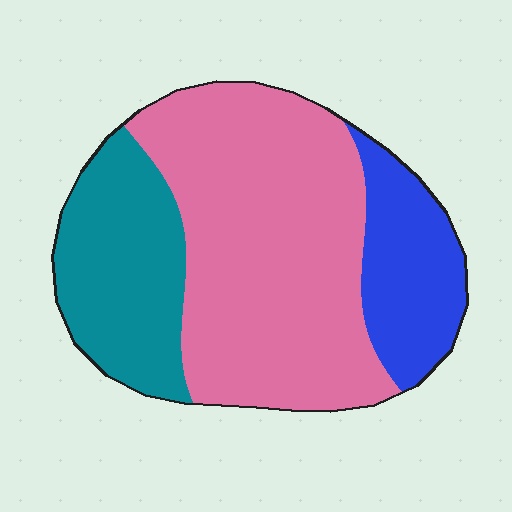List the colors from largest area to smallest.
From largest to smallest: pink, teal, blue.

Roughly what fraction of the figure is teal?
Teal covers around 25% of the figure.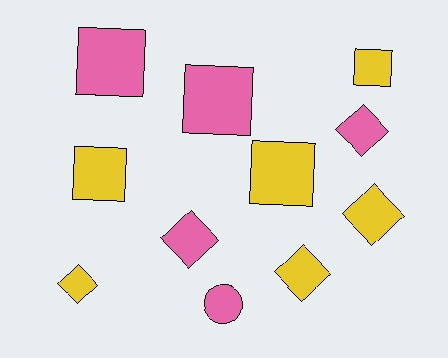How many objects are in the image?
There are 11 objects.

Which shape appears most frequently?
Square, with 5 objects.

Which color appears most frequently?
Yellow, with 6 objects.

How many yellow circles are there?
There are no yellow circles.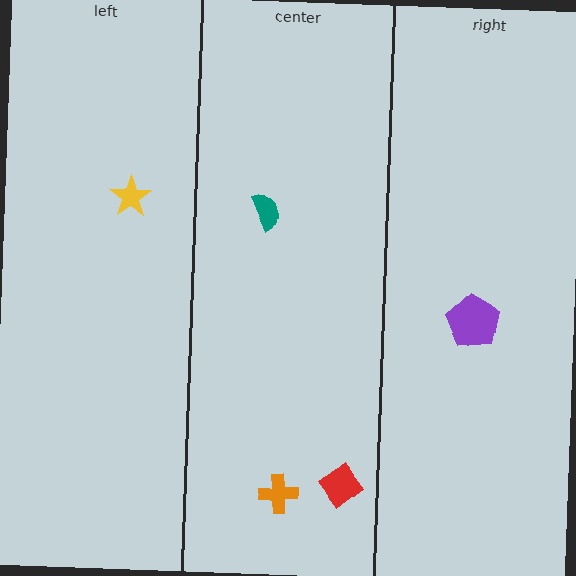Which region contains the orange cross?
The center region.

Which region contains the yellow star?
The left region.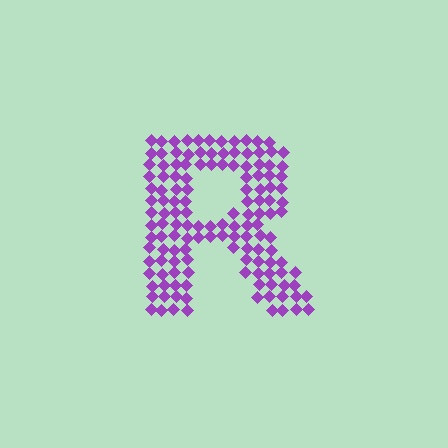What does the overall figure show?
The overall figure shows the letter R.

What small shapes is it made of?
It is made of small diamonds.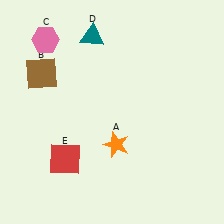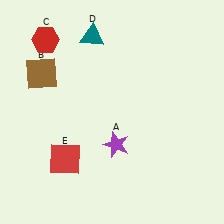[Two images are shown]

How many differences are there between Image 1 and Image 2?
There are 2 differences between the two images.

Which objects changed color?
A changed from orange to purple. C changed from pink to red.